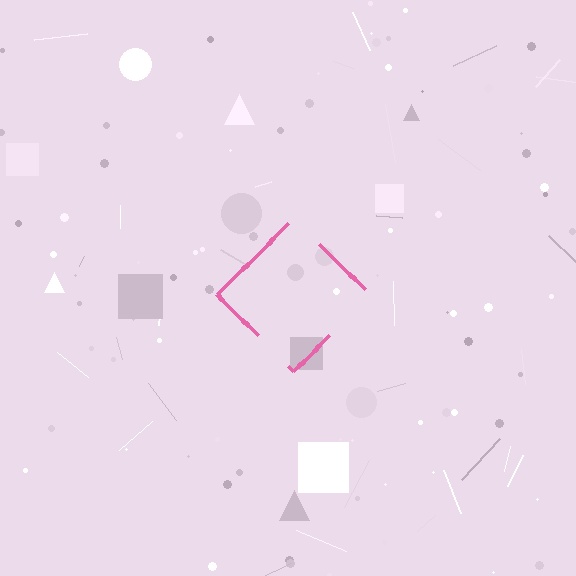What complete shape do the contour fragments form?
The contour fragments form a diamond.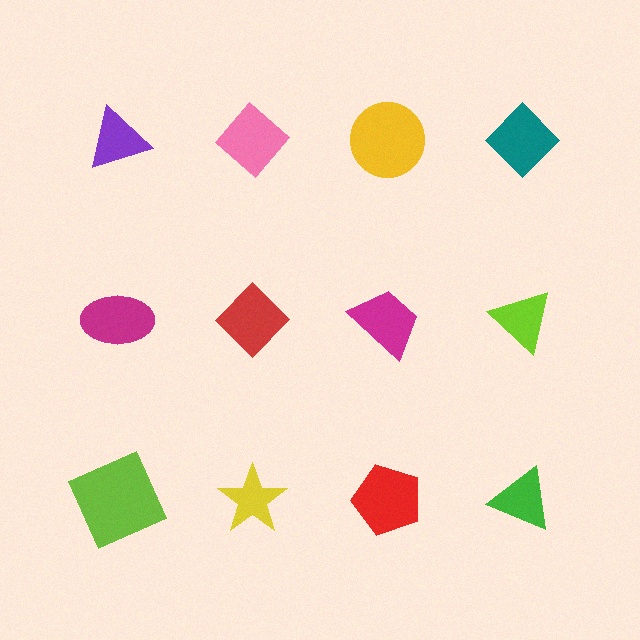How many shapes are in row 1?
4 shapes.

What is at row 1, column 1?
A purple triangle.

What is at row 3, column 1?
A lime square.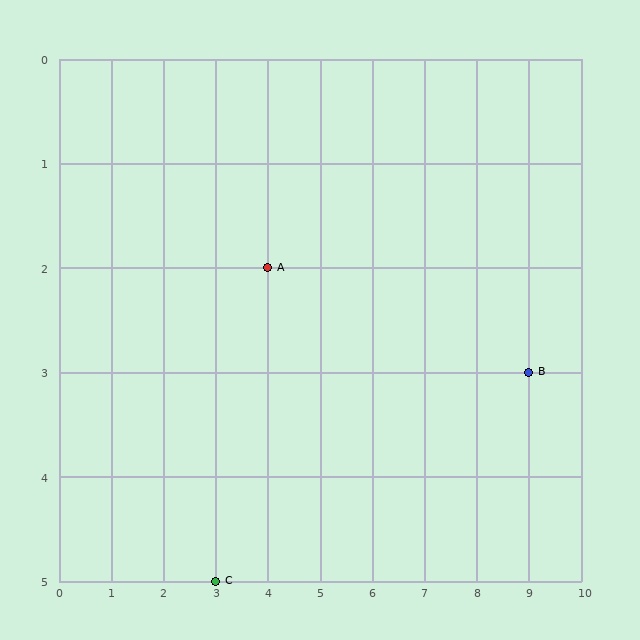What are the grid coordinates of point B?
Point B is at grid coordinates (9, 3).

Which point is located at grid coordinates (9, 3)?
Point B is at (9, 3).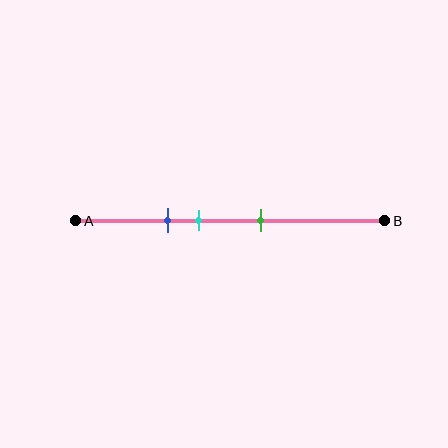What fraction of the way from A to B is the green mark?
The green mark is approximately 60% (0.6) of the way from A to B.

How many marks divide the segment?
There are 3 marks dividing the segment.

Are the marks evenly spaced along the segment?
Yes, the marks are approximately evenly spaced.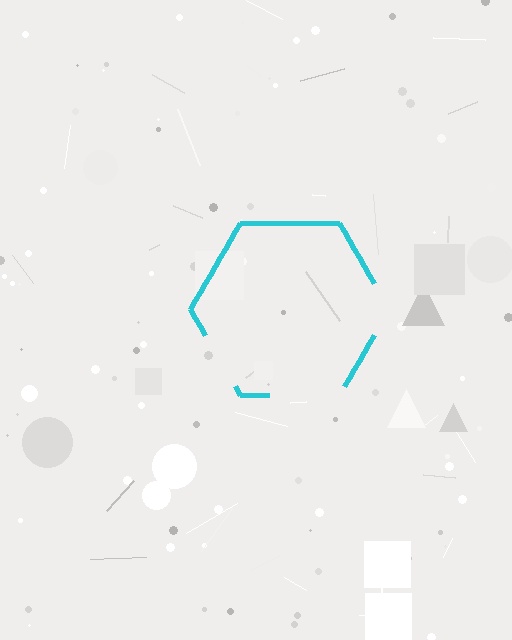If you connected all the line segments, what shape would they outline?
They would outline a hexagon.